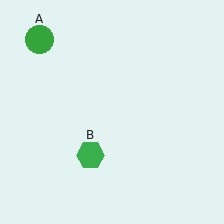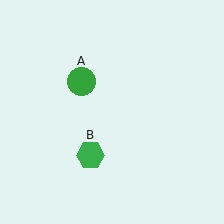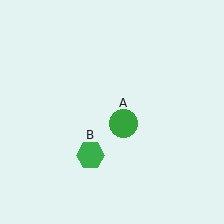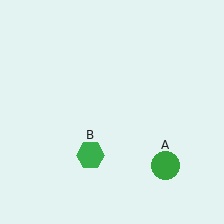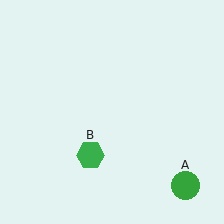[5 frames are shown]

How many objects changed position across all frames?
1 object changed position: green circle (object A).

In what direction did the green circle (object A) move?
The green circle (object A) moved down and to the right.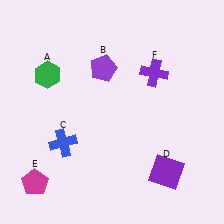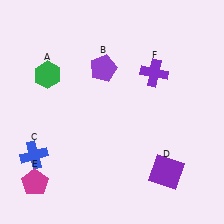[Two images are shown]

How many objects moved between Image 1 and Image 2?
1 object moved between the two images.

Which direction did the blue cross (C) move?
The blue cross (C) moved left.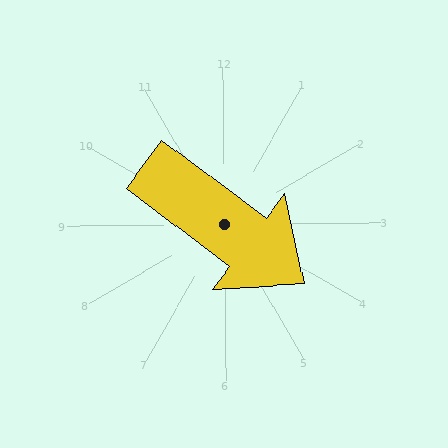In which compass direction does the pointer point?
Southeast.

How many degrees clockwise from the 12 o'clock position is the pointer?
Approximately 127 degrees.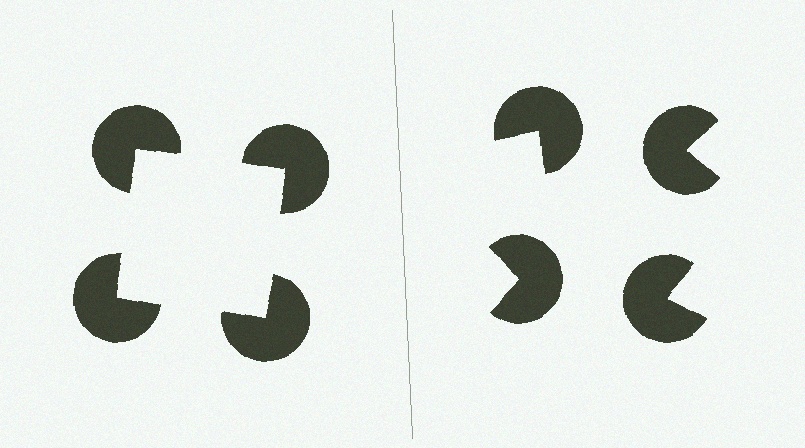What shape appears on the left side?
An illusory square.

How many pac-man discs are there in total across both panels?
8 — 4 on each side.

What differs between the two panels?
The pac-man discs are positioned identically on both sides; only the wedge orientations differ. On the left they align to a square; on the right they are misaligned.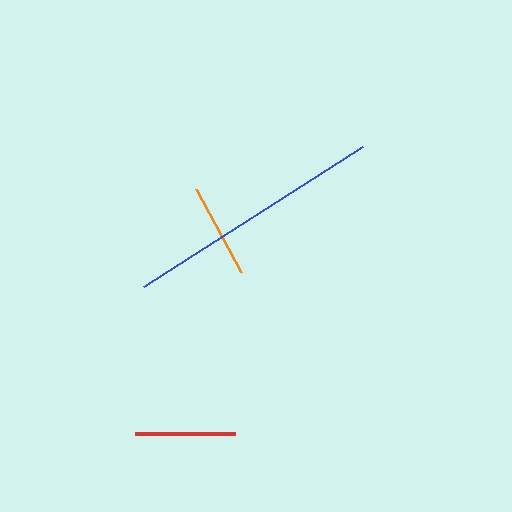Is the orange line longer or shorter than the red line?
The red line is longer than the orange line.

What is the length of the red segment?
The red segment is approximately 100 pixels long.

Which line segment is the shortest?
The orange line is the shortest at approximately 94 pixels.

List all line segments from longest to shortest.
From longest to shortest: blue, red, orange.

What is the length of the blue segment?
The blue segment is approximately 261 pixels long.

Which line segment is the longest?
The blue line is the longest at approximately 261 pixels.